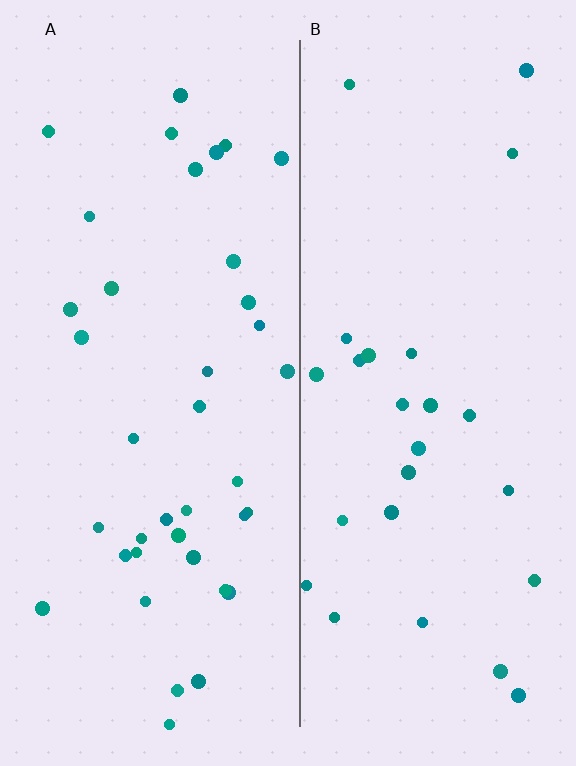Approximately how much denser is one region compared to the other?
Approximately 1.5× — region A over region B.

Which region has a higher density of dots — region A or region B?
A (the left).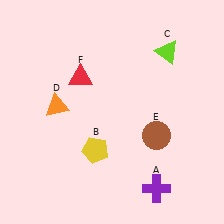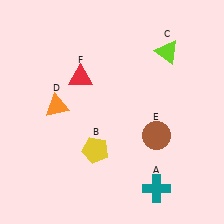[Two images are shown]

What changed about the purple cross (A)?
In Image 1, A is purple. In Image 2, it changed to teal.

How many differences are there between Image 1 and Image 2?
There is 1 difference between the two images.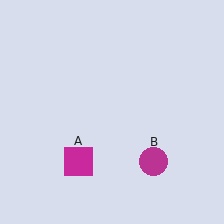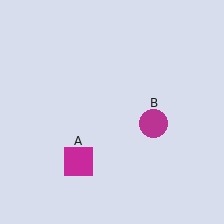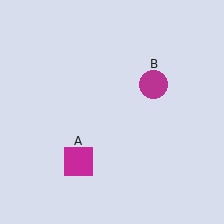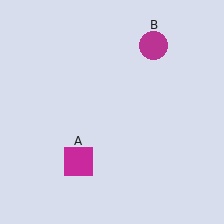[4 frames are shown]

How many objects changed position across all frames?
1 object changed position: magenta circle (object B).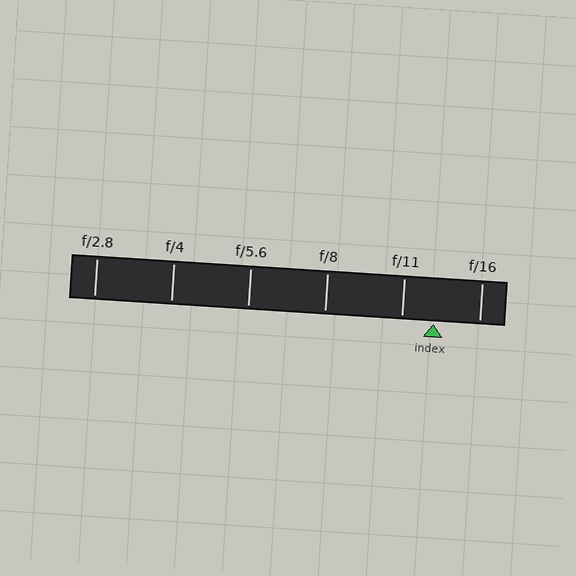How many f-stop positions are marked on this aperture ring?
There are 6 f-stop positions marked.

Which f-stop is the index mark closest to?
The index mark is closest to f/11.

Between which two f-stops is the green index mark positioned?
The index mark is between f/11 and f/16.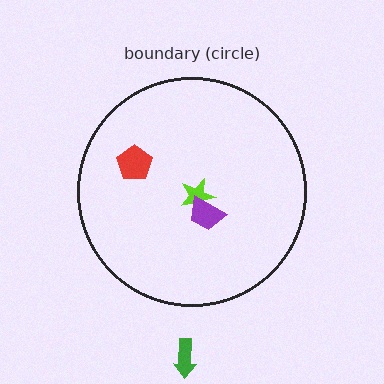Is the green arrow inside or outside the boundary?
Outside.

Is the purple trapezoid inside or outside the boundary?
Inside.